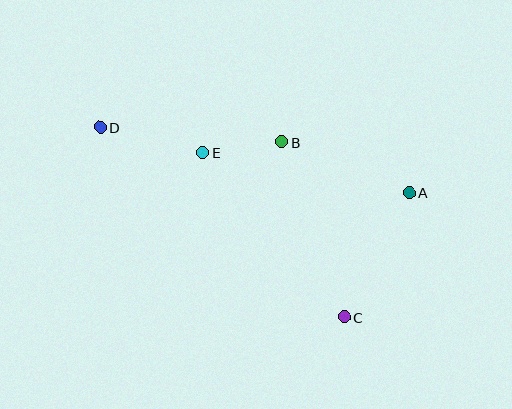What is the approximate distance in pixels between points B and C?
The distance between B and C is approximately 186 pixels.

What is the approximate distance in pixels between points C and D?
The distance between C and D is approximately 309 pixels.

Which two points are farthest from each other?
Points A and D are farthest from each other.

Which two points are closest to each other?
Points B and E are closest to each other.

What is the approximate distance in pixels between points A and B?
The distance between A and B is approximately 137 pixels.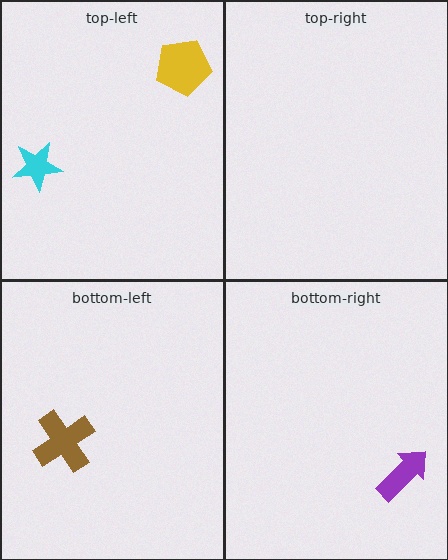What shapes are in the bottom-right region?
The purple arrow.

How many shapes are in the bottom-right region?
1.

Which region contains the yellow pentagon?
The top-left region.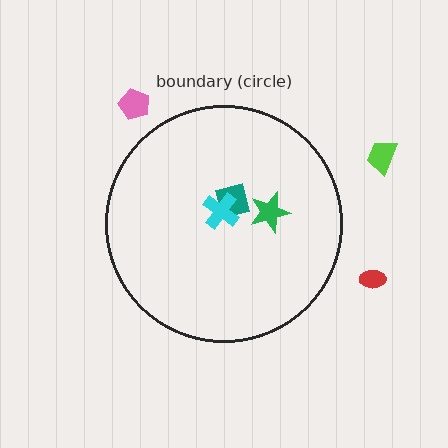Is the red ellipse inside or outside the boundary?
Outside.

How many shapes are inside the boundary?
3 inside, 3 outside.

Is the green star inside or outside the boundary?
Inside.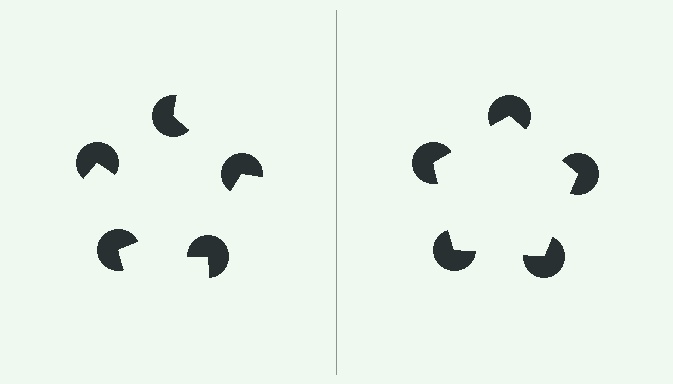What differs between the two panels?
The pac-man discs are positioned identically on both sides; only the wedge orientations differ. On the right they align to a pentagon; on the left they are misaligned.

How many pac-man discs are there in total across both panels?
10 — 5 on each side.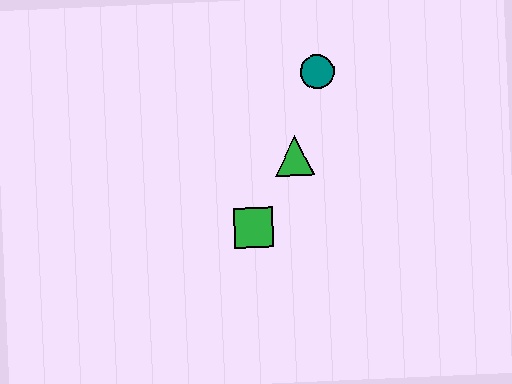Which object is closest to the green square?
The green triangle is closest to the green square.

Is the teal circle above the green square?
Yes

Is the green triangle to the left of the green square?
No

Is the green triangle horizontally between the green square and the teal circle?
Yes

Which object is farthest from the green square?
The teal circle is farthest from the green square.